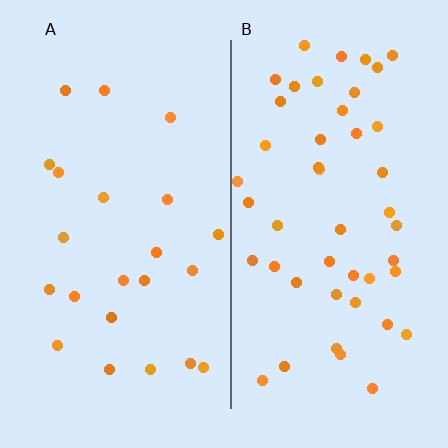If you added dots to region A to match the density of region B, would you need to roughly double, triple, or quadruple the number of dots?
Approximately double.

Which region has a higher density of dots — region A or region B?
B (the right).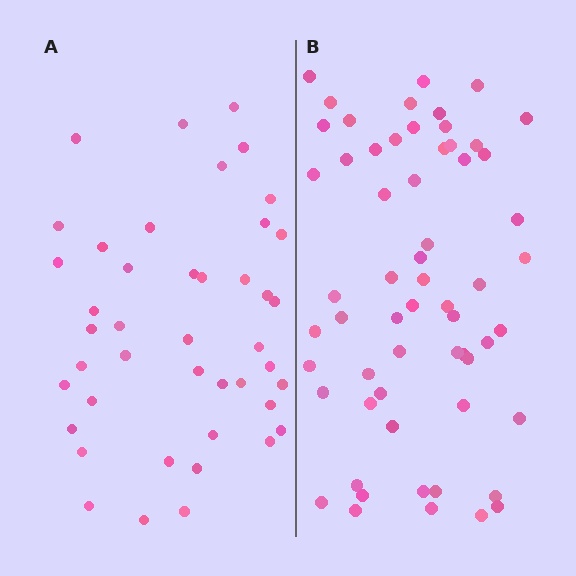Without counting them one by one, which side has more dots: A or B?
Region B (the right region) has more dots.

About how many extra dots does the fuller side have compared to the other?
Region B has approximately 15 more dots than region A.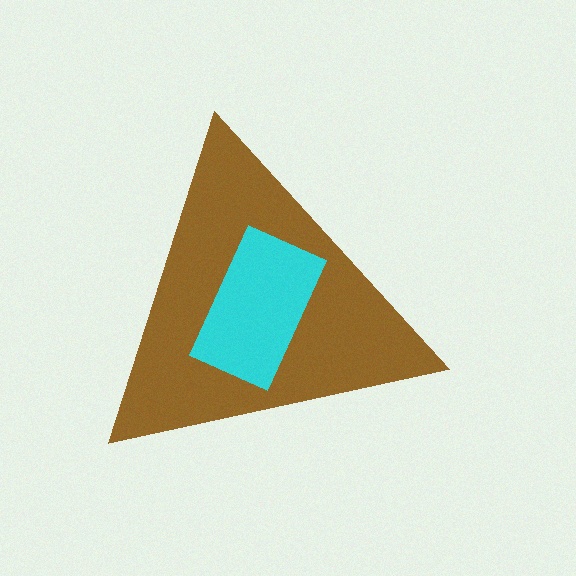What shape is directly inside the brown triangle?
The cyan rectangle.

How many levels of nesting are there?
2.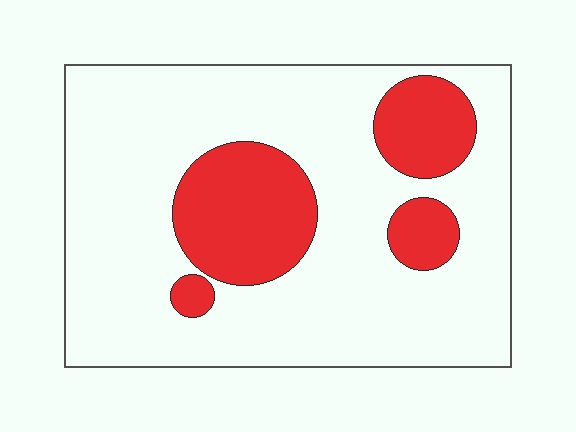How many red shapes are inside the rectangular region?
4.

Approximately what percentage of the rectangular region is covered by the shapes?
Approximately 25%.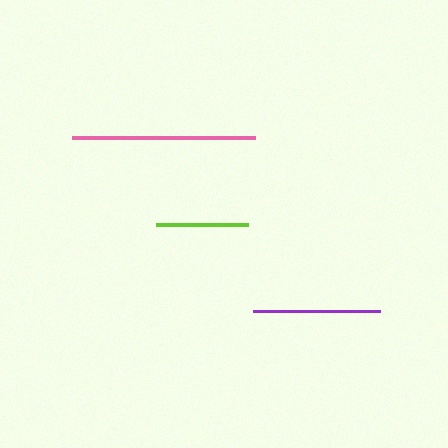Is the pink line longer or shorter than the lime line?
The pink line is longer than the lime line.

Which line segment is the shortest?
The lime line is the shortest at approximately 92 pixels.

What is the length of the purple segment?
The purple segment is approximately 128 pixels long.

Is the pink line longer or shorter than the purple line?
The pink line is longer than the purple line.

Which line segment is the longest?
The pink line is the longest at approximately 183 pixels.